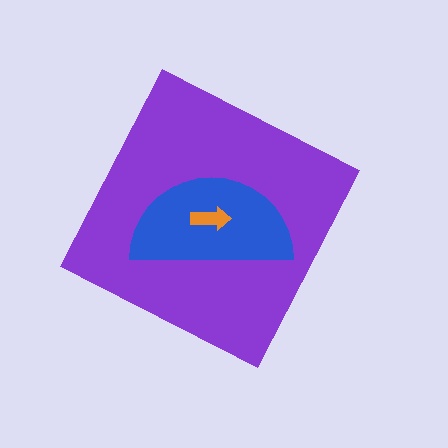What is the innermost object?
The orange arrow.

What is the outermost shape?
The purple diamond.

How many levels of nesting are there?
3.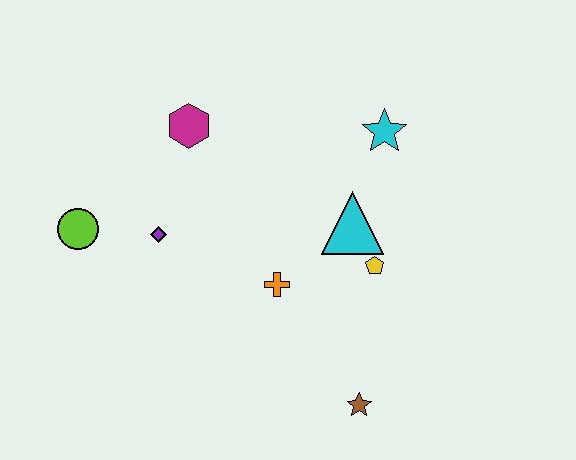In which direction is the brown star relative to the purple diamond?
The brown star is to the right of the purple diamond.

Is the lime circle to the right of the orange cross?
No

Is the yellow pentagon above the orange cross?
Yes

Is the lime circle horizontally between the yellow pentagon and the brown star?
No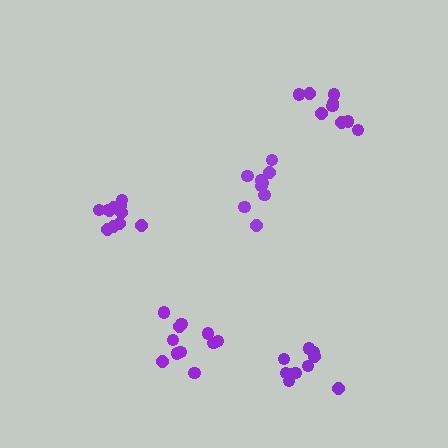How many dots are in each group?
Group 1: 10 dots, Group 2: 11 dots, Group 3: 11 dots, Group 4: 9 dots, Group 5: 9 dots (50 total).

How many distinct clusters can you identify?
There are 5 distinct clusters.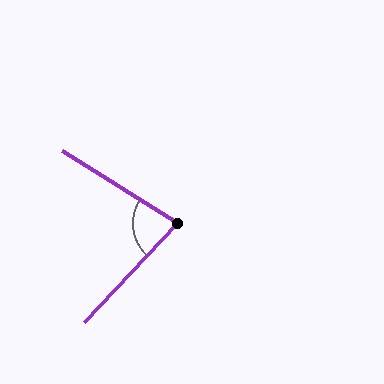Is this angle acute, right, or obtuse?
It is acute.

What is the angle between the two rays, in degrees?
Approximately 79 degrees.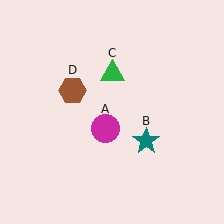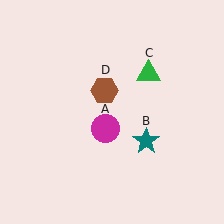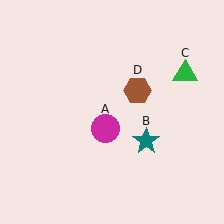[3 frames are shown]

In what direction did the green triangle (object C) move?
The green triangle (object C) moved right.